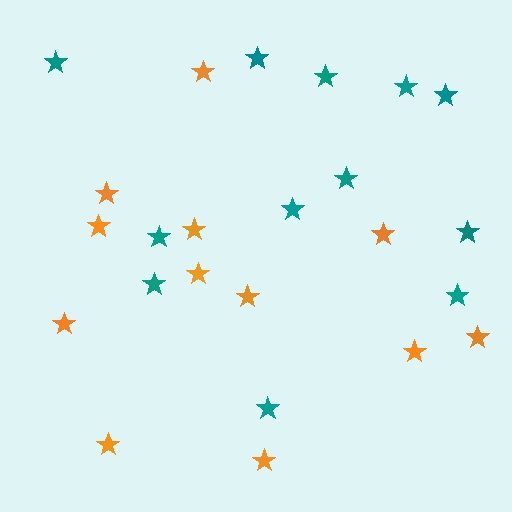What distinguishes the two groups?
There are 2 groups: one group of teal stars (12) and one group of orange stars (12).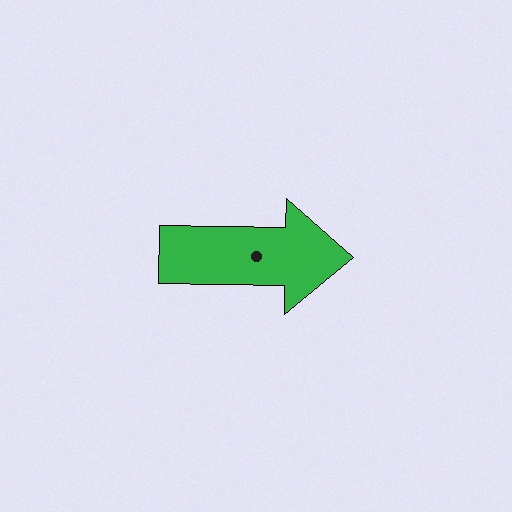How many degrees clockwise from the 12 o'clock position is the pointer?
Approximately 91 degrees.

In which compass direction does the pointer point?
East.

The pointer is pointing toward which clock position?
Roughly 3 o'clock.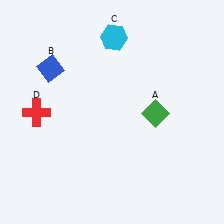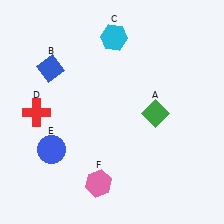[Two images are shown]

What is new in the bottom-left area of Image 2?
A pink hexagon (F) was added in the bottom-left area of Image 2.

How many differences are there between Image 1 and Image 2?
There are 2 differences between the two images.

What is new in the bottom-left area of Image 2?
A blue circle (E) was added in the bottom-left area of Image 2.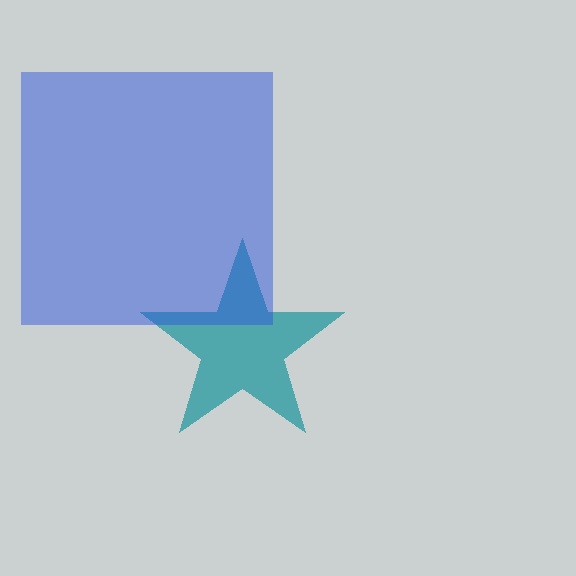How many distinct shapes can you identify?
There are 2 distinct shapes: a teal star, a blue square.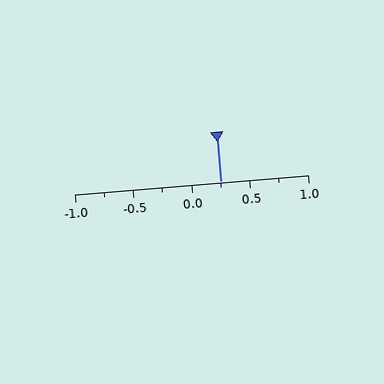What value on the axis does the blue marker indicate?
The marker indicates approximately 0.25.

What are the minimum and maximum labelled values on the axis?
The axis runs from -1.0 to 1.0.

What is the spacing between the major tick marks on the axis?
The major ticks are spaced 0.5 apart.